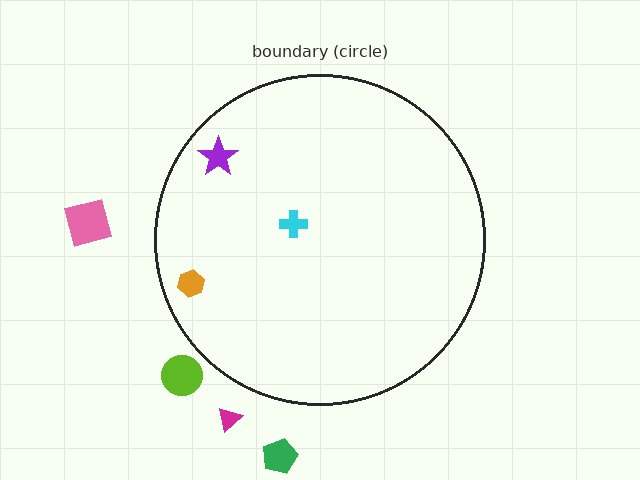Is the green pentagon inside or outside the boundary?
Outside.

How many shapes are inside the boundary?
3 inside, 4 outside.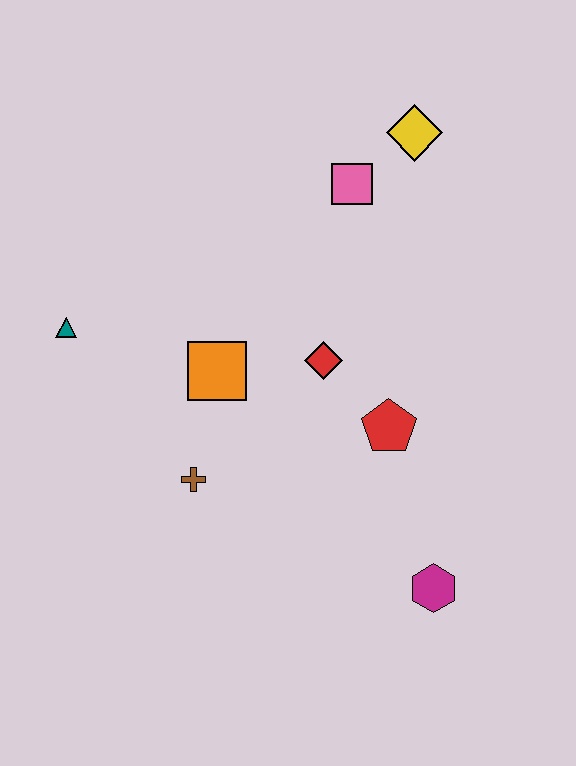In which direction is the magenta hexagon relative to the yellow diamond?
The magenta hexagon is below the yellow diamond.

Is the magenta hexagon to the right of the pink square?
Yes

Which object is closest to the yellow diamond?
The pink square is closest to the yellow diamond.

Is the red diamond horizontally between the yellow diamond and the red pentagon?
No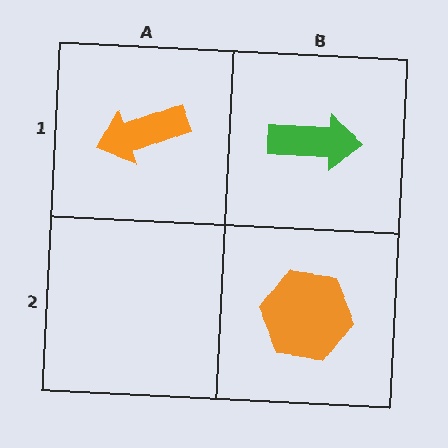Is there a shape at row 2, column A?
No, that cell is empty.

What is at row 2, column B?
An orange hexagon.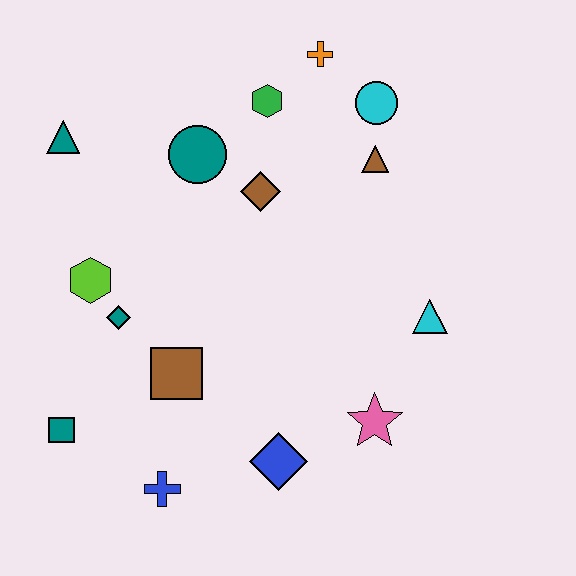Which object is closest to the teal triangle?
The teal circle is closest to the teal triangle.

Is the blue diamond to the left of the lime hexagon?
No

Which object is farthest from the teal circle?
The blue cross is farthest from the teal circle.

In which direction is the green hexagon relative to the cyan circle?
The green hexagon is to the left of the cyan circle.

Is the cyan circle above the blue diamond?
Yes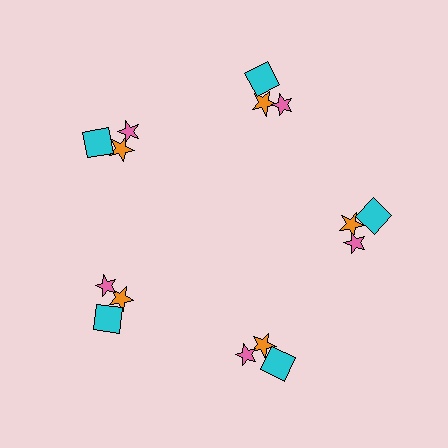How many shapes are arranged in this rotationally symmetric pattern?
There are 15 shapes, arranged in 5 groups of 3.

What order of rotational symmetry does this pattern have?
This pattern has 5-fold rotational symmetry.